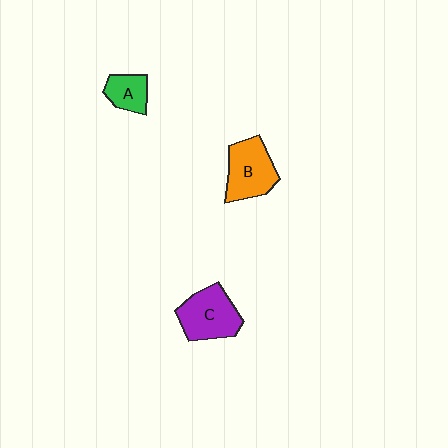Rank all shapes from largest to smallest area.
From largest to smallest: C (purple), B (orange), A (green).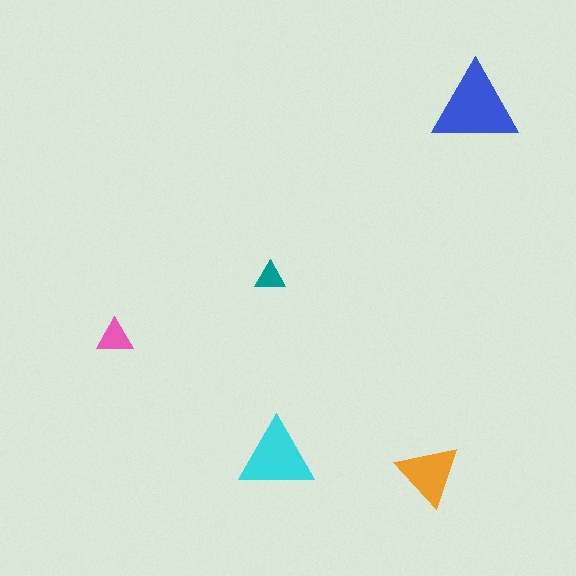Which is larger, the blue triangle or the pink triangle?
The blue one.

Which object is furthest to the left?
The pink triangle is leftmost.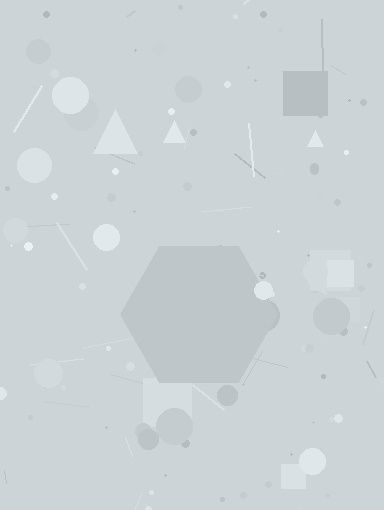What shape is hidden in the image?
A hexagon is hidden in the image.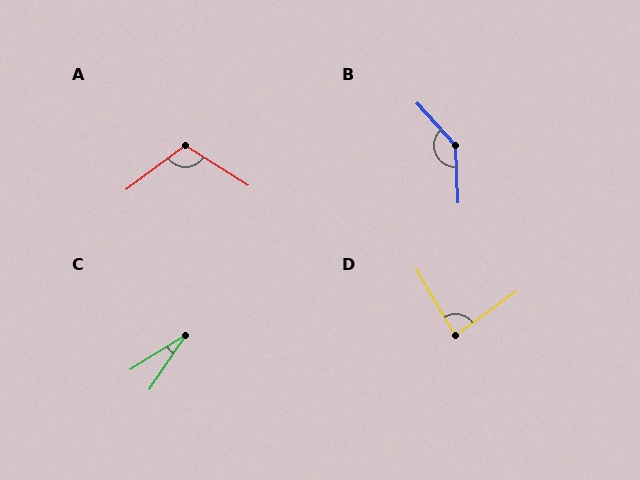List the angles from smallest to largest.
C (25°), D (84°), A (111°), B (141°).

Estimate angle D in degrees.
Approximately 84 degrees.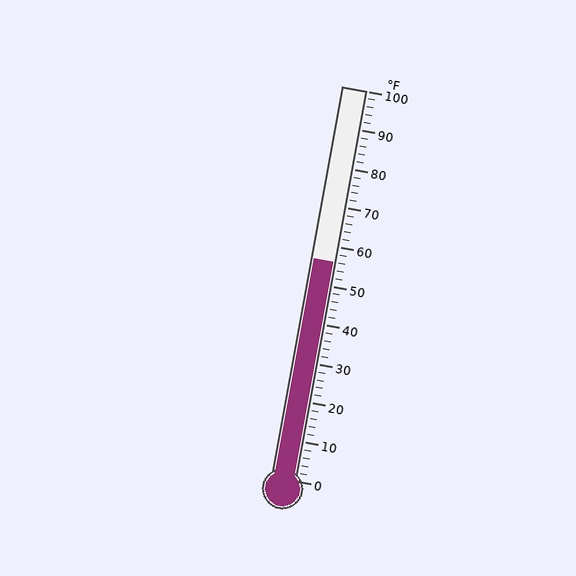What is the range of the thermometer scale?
The thermometer scale ranges from 0°F to 100°F.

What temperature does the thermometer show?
The thermometer shows approximately 56°F.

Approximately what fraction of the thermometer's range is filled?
The thermometer is filled to approximately 55% of its range.